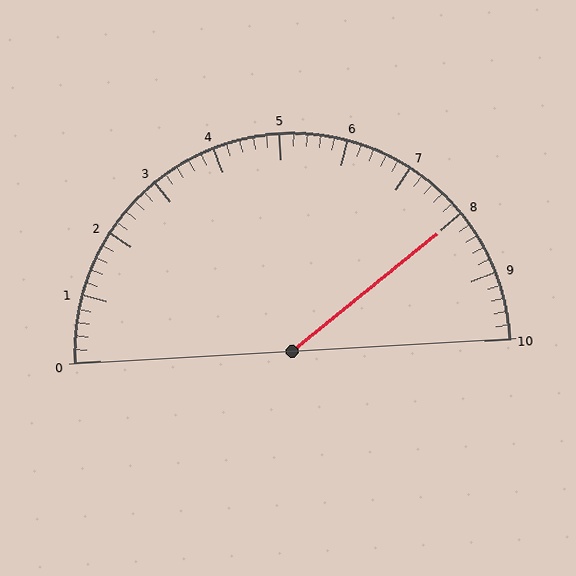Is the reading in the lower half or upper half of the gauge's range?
The reading is in the upper half of the range (0 to 10).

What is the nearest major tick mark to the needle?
The nearest major tick mark is 8.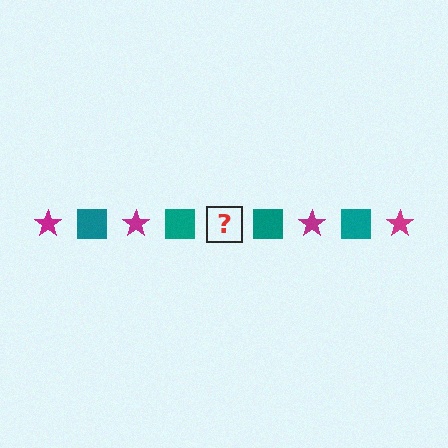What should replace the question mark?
The question mark should be replaced with a magenta star.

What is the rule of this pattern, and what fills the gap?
The rule is that the pattern alternates between magenta star and teal square. The gap should be filled with a magenta star.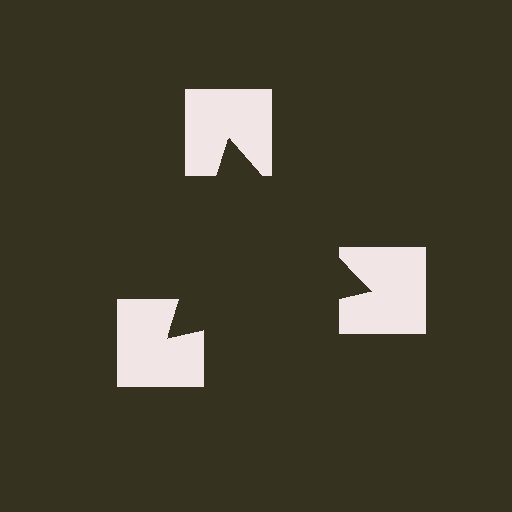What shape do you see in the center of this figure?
An illusory triangle — its edges are inferred from the aligned wedge cuts in the notched squares, not physically drawn.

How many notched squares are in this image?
There are 3 — one at each vertex of the illusory triangle.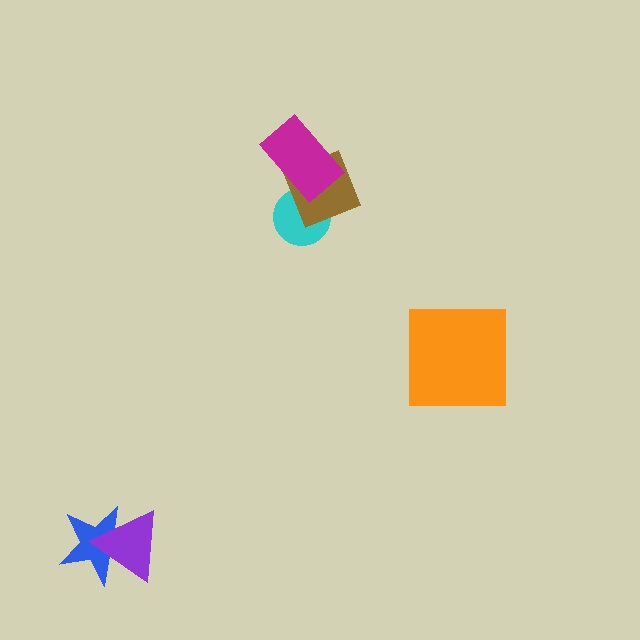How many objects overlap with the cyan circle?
2 objects overlap with the cyan circle.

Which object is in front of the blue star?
The purple triangle is in front of the blue star.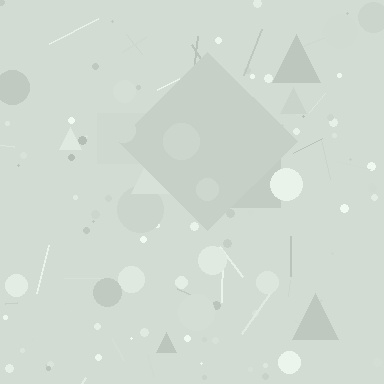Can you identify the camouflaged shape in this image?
The camouflaged shape is a diamond.